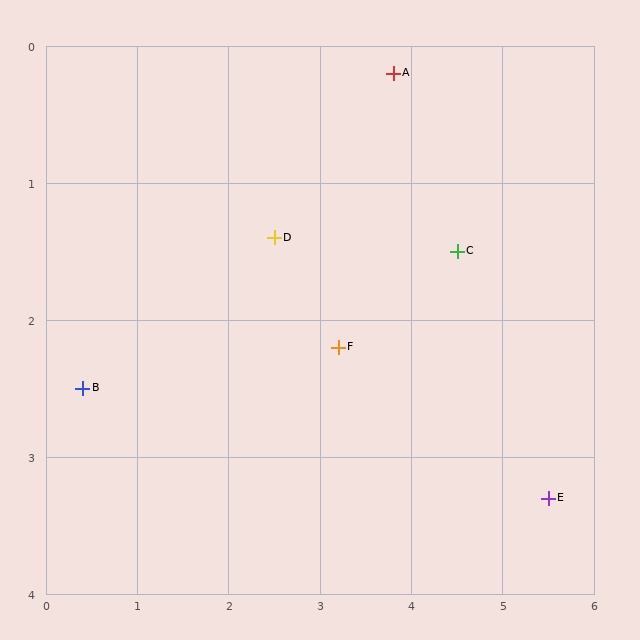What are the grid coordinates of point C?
Point C is at approximately (4.5, 1.5).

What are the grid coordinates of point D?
Point D is at approximately (2.5, 1.4).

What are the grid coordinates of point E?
Point E is at approximately (5.5, 3.3).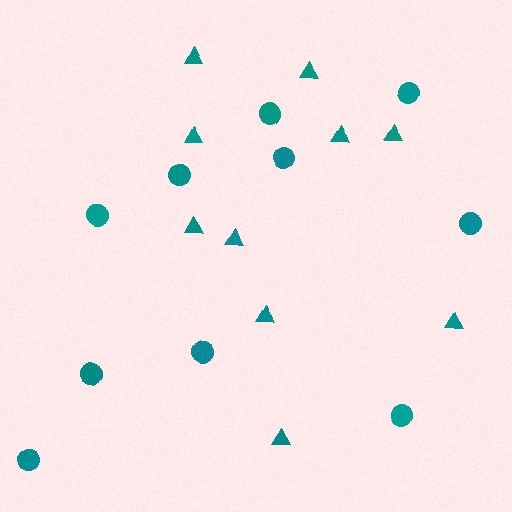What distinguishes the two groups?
There are 2 groups: one group of triangles (10) and one group of circles (10).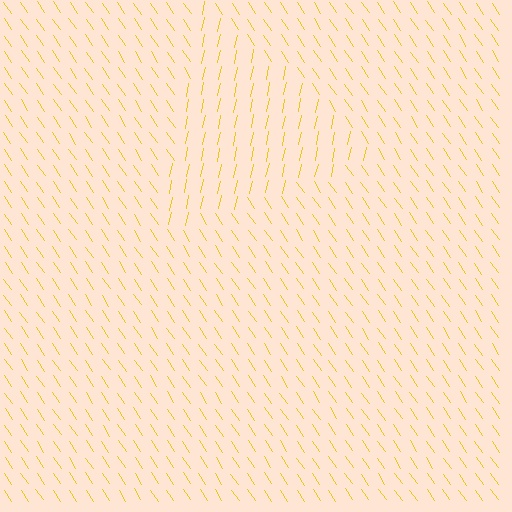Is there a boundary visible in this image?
Yes, there is a texture boundary formed by a change in line orientation.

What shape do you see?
I see a triangle.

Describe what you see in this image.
The image is filled with small yellow line segments. A triangle region in the image has lines oriented differently from the surrounding lines, creating a visible texture boundary.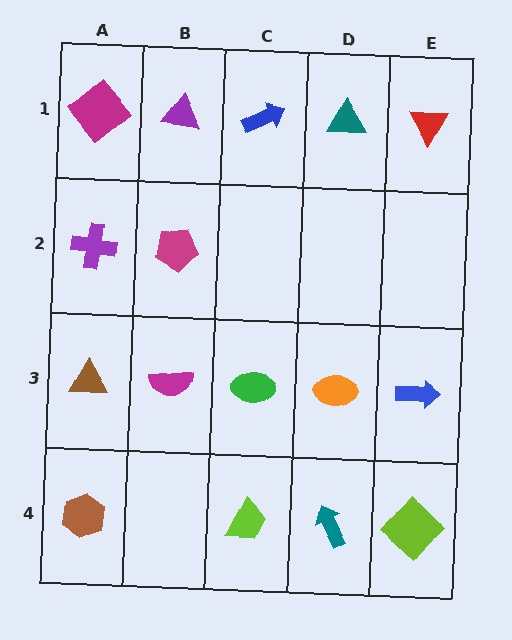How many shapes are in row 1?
5 shapes.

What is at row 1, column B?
A purple triangle.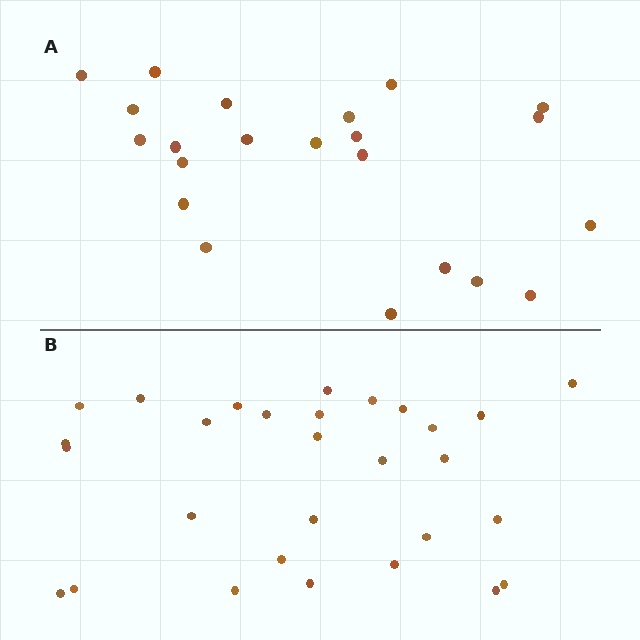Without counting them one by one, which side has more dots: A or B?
Region B (the bottom region) has more dots.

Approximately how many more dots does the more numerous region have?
Region B has roughly 8 or so more dots than region A.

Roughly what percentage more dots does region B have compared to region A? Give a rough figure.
About 30% more.